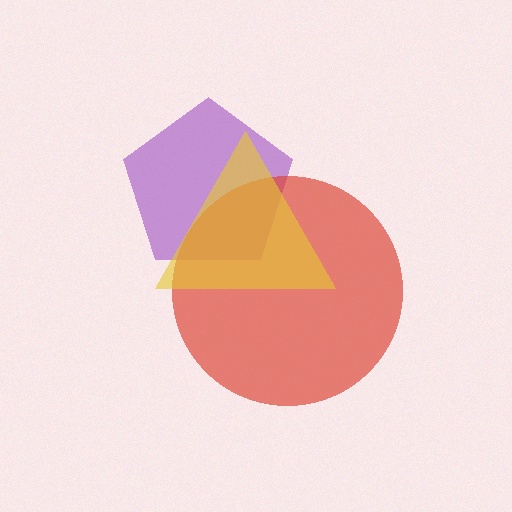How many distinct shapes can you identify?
There are 3 distinct shapes: a purple pentagon, a red circle, a yellow triangle.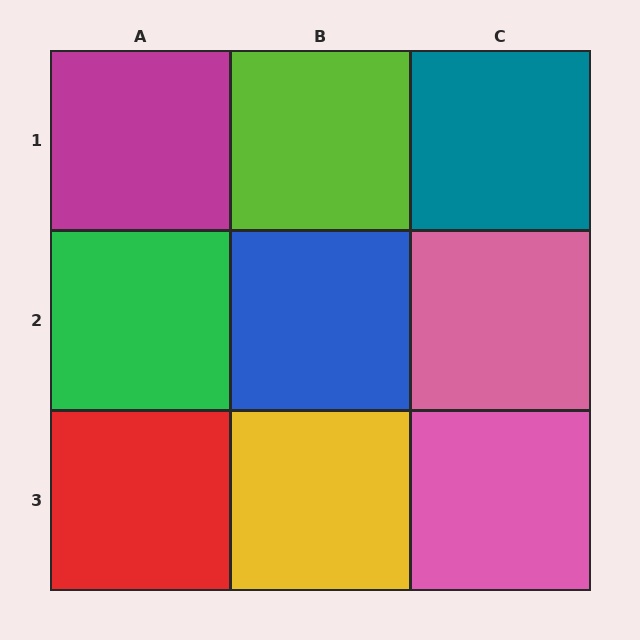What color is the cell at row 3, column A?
Red.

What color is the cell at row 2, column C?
Pink.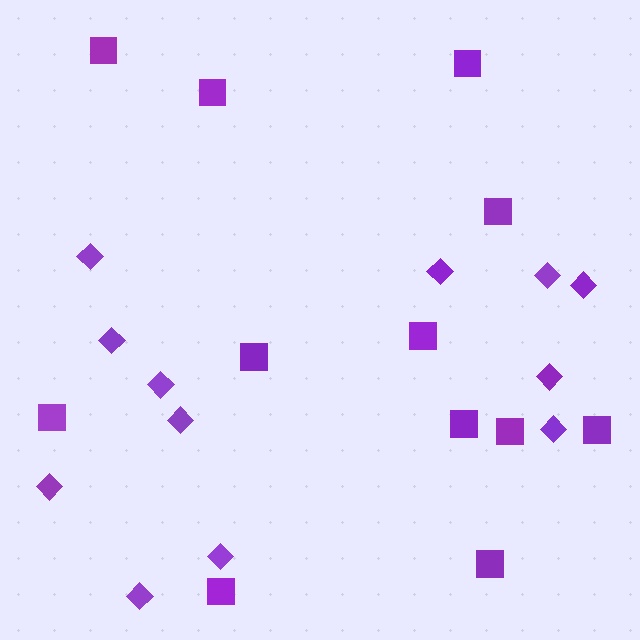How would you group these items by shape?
There are 2 groups: one group of diamonds (12) and one group of squares (12).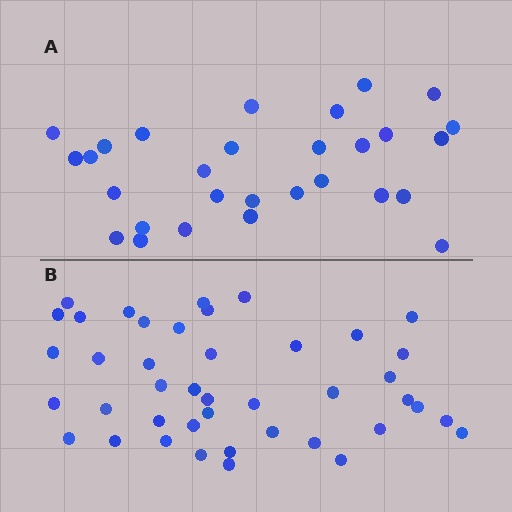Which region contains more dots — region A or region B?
Region B (the bottom region) has more dots.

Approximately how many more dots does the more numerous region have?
Region B has approximately 15 more dots than region A.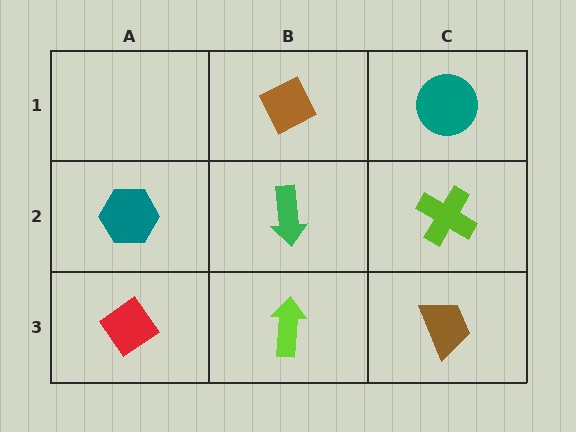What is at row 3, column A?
A red diamond.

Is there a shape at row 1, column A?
No, that cell is empty.